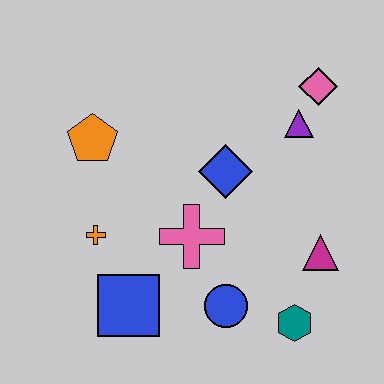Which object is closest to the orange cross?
The blue square is closest to the orange cross.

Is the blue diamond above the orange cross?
Yes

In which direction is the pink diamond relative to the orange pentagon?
The pink diamond is to the right of the orange pentagon.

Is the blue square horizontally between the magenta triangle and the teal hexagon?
No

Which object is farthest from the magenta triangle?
The orange pentagon is farthest from the magenta triangle.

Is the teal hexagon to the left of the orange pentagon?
No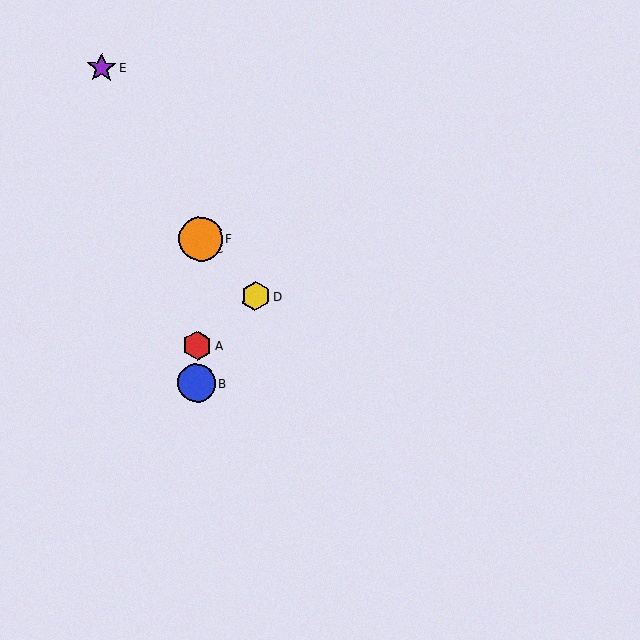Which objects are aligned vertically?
Objects A, B, C, F are aligned vertically.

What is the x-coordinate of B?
Object B is at x≈196.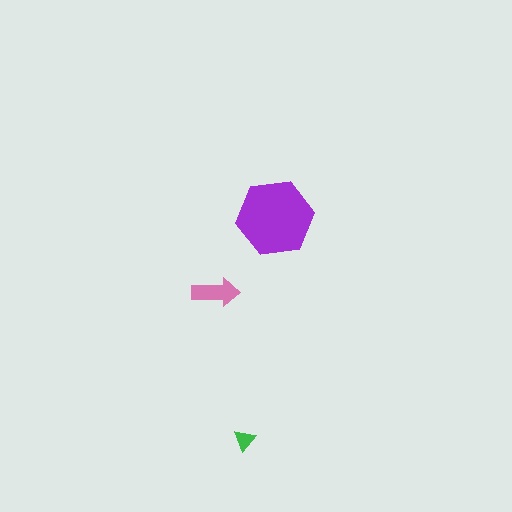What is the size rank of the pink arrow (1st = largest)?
2nd.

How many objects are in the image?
There are 3 objects in the image.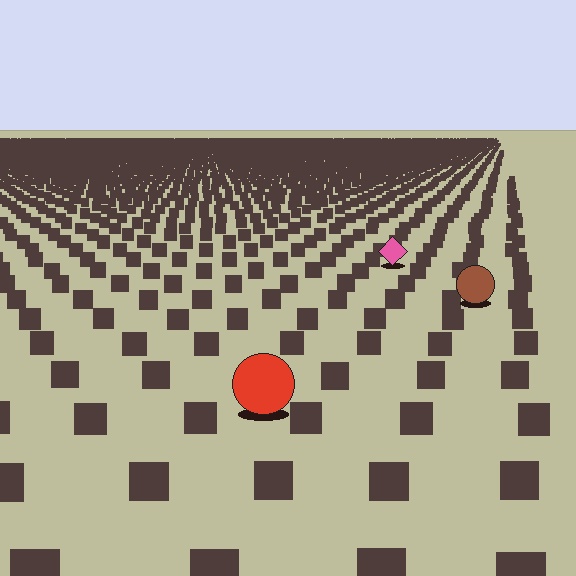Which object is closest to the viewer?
The red circle is closest. The texture marks near it are larger and more spread out.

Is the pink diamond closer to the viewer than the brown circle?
No. The brown circle is closer — you can tell from the texture gradient: the ground texture is coarser near it.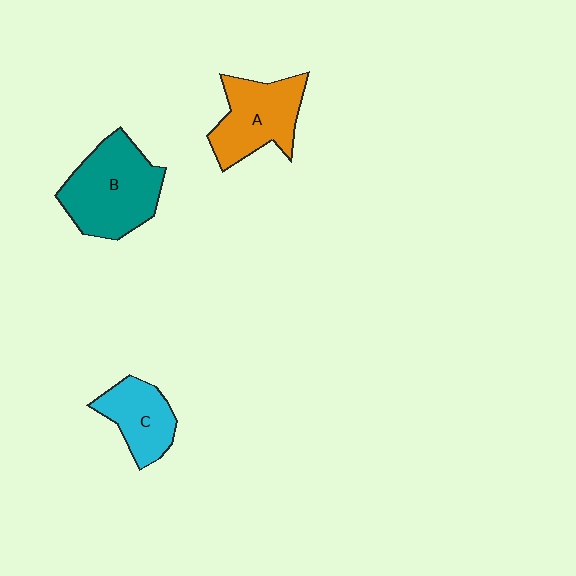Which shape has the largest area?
Shape B (teal).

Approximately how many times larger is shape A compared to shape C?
Approximately 1.3 times.